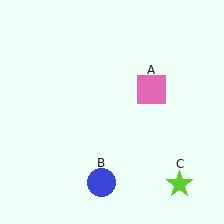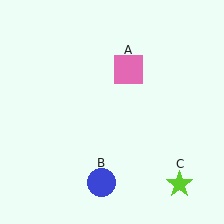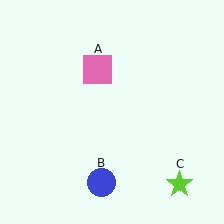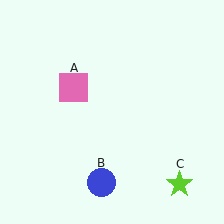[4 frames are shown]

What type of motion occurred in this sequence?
The pink square (object A) rotated counterclockwise around the center of the scene.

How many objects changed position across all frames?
1 object changed position: pink square (object A).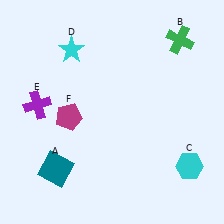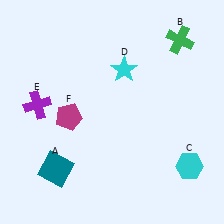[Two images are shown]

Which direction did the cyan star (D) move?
The cyan star (D) moved right.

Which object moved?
The cyan star (D) moved right.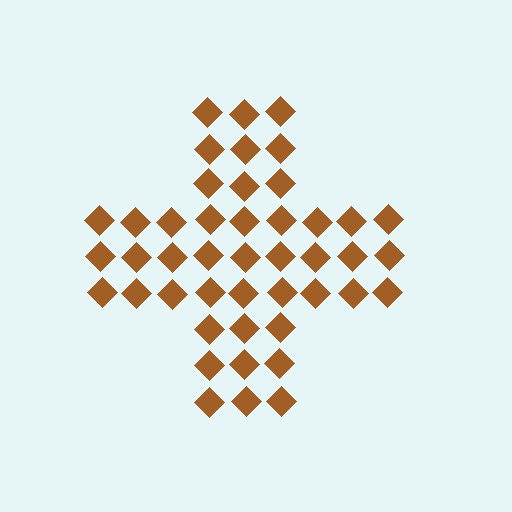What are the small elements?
The small elements are diamonds.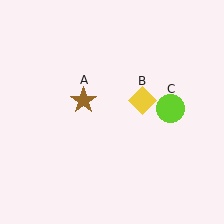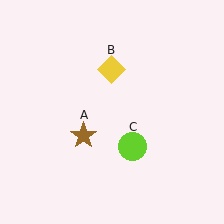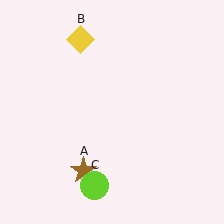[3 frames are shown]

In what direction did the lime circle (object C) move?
The lime circle (object C) moved down and to the left.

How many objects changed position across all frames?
3 objects changed position: brown star (object A), yellow diamond (object B), lime circle (object C).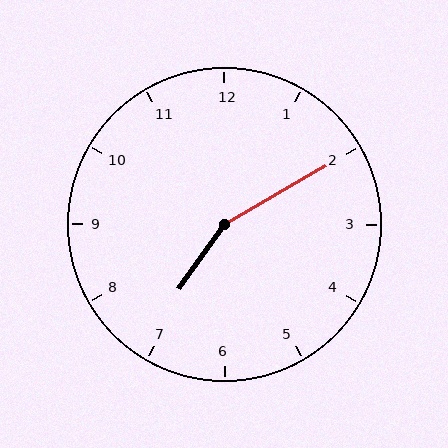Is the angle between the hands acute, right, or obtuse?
It is obtuse.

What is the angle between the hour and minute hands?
Approximately 155 degrees.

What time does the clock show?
7:10.